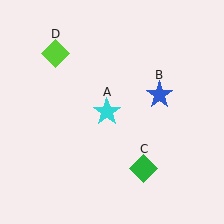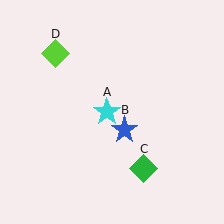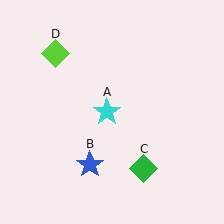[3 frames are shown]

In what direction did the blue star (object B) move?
The blue star (object B) moved down and to the left.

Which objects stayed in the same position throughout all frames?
Cyan star (object A) and green diamond (object C) and lime diamond (object D) remained stationary.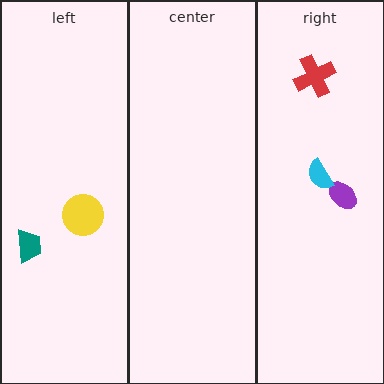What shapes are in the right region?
The purple ellipse, the cyan semicircle, the red cross.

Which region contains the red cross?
The right region.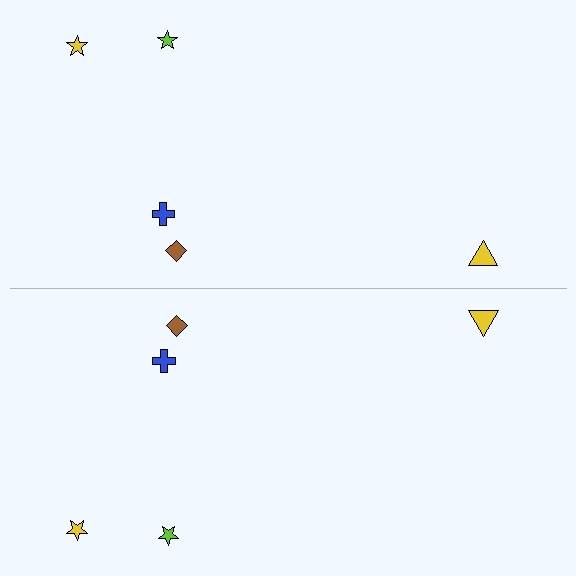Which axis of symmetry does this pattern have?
The pattern has a horizontal axis of symmetry running through the center of the image.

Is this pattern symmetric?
Yes, this pattern has bilateral (reflection) symmetry.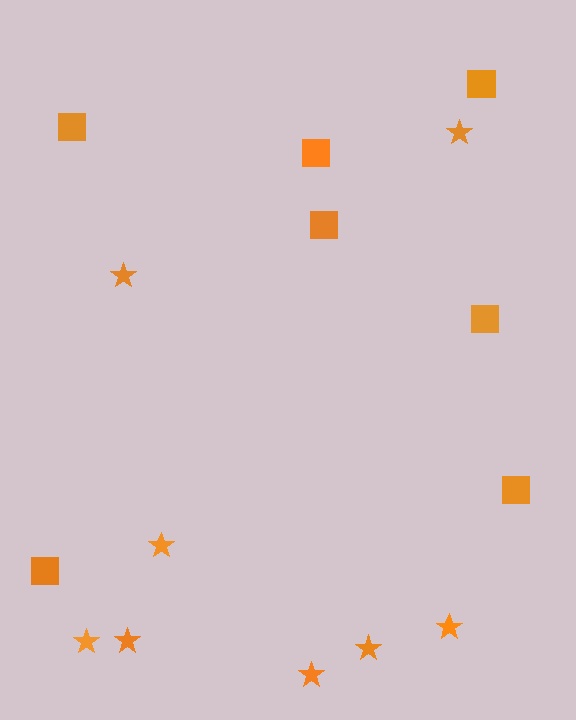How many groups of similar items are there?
There are 2 groups: one group of stars (8) and one group of squares (7).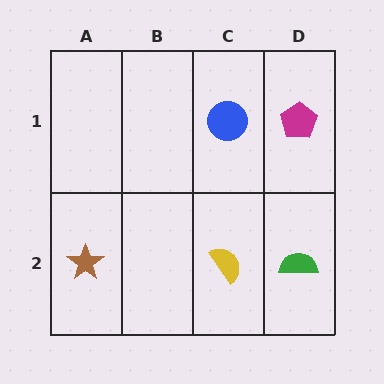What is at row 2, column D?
A green semicircle.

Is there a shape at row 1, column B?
No, that cell is empty.